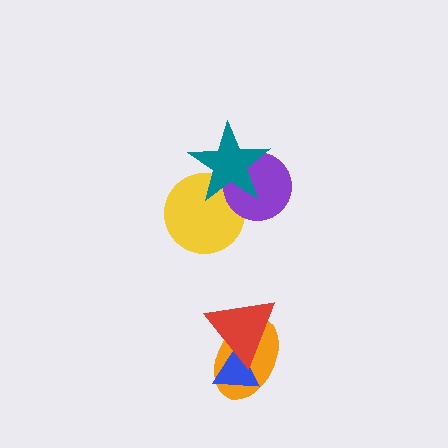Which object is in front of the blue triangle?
The red triangle is in front of the blue triangle.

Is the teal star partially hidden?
No, no other shape covers it.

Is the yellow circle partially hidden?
Yes, it is partially covered by another shape.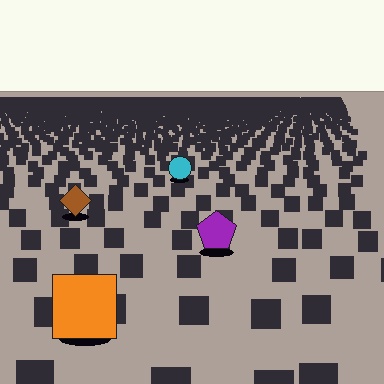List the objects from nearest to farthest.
From nearest to farthest: the orange square, the purple pentagon, the brown diamond, the cyan circle.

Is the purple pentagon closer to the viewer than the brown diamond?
Yes. The purple pentagon is closer — you can tell from the texture gradient: the ground texture is coarser near it.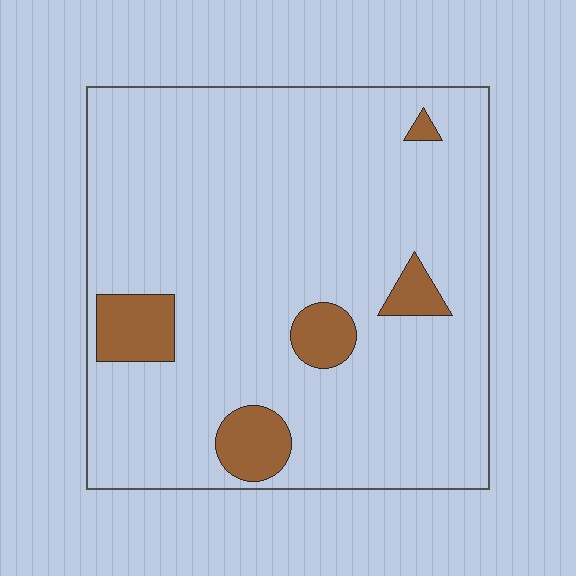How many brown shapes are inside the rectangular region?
5.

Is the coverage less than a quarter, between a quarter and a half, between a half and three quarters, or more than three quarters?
Less than a quarter.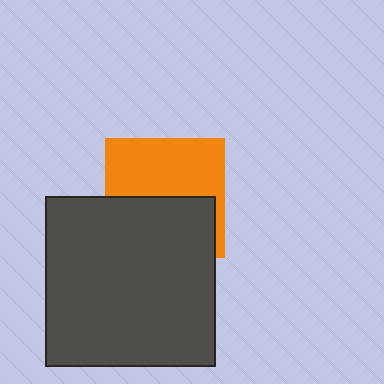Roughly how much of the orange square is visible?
About half of it is visible (roughly 53%).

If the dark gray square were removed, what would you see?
You would see the complete orange square.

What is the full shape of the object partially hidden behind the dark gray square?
The partially hidden object is an orange square.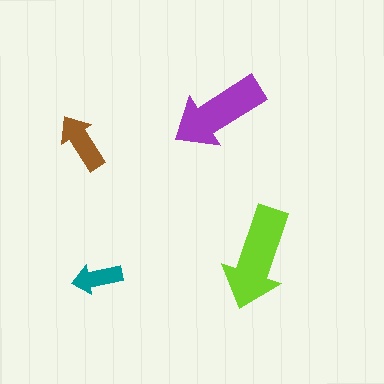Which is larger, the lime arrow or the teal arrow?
The lime one.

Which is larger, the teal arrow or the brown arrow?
The brown one.